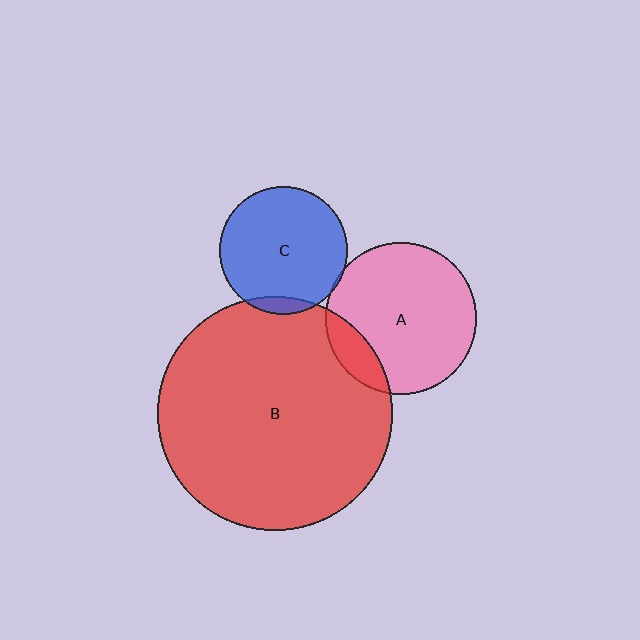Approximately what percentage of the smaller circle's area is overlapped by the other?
Approximately 5%.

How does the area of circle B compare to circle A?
Approximately 2.4 times.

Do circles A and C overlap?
Yes.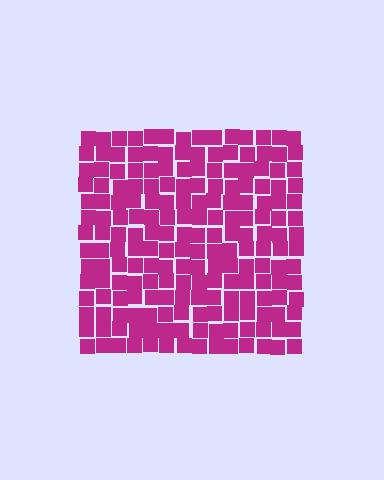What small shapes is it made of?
It is made of small squares.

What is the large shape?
The large shape is a square.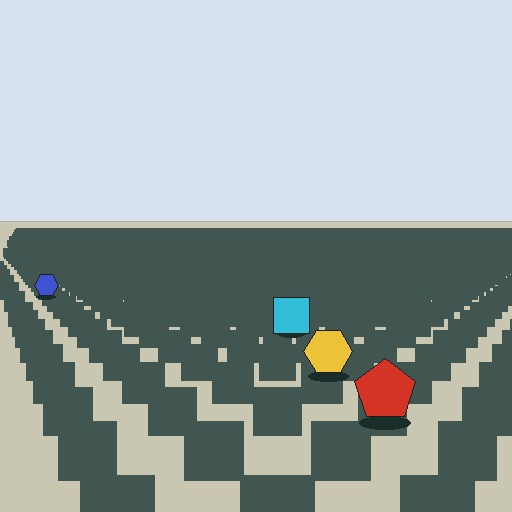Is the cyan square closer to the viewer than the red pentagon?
No. The red pentagon is closer — you can tell from the texture gradient: the ground texture is coarser near it.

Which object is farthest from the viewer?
The blue hexagon is farthest from the viewer. It appears smaller and the ground texture around it is denser.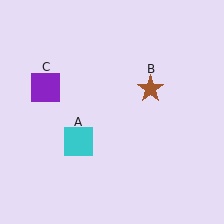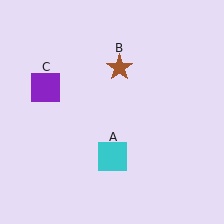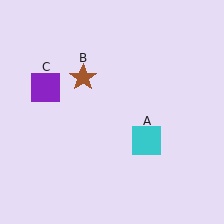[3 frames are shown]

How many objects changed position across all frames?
2 objects changed position: cyan square (object A), brown star (object B).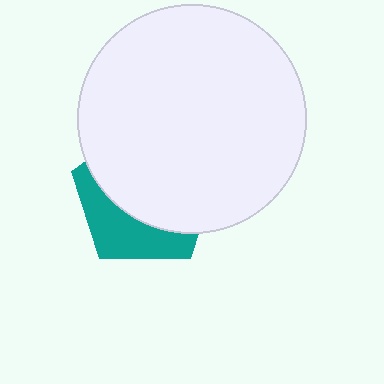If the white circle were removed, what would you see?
You would see the complete teal pentagon.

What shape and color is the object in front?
The object in front is a white circle.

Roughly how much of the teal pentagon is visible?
A small part of it is visible (roughly 35%).